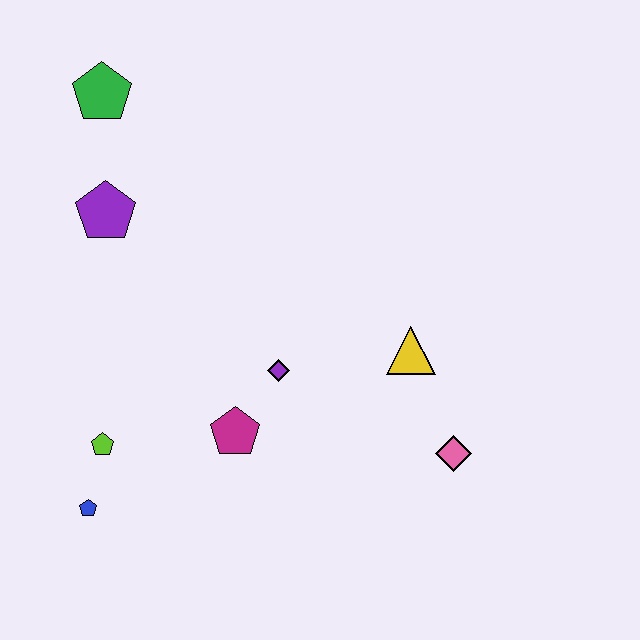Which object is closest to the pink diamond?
The yellow triangle is closest to the pink diamond.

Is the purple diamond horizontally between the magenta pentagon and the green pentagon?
No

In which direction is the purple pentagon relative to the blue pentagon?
The purple pentagon is above the blue pentagon.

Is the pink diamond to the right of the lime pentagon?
Yes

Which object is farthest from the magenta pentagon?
The green pentagon is farthest from the magenta pentagon.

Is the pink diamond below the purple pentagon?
Yes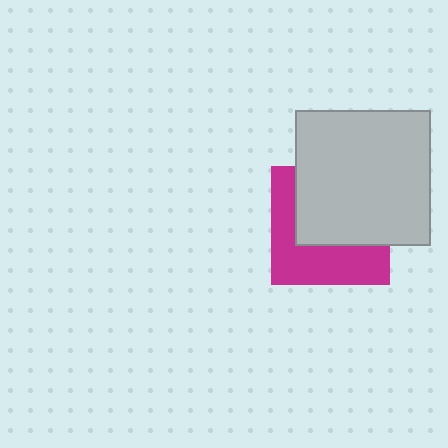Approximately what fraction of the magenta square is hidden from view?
Roughly 53% of the magenta square is hidden behind the light gray square.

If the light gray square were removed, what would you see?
You would see the complete magenta square.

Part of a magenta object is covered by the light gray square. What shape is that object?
It is a square.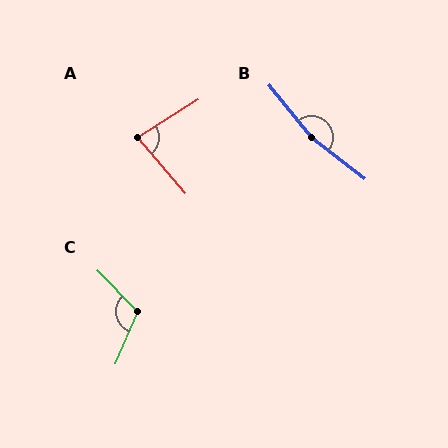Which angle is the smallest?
A, at approximately 81 degrees.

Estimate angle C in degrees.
Approximately 113 degrees.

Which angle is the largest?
B, at approximately 166 degrees.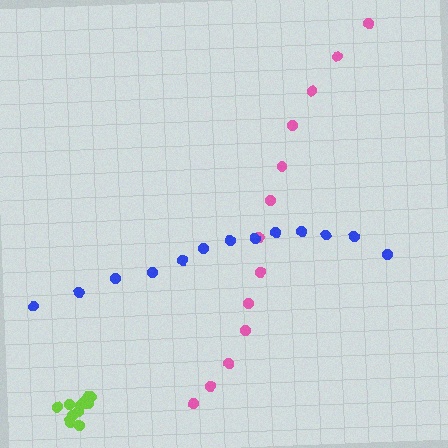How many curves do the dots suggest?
There are 3 distinct paths.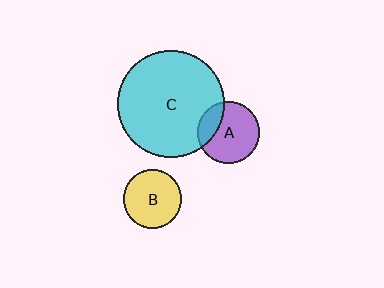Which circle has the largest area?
Circle C (cyan).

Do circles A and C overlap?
Yes.